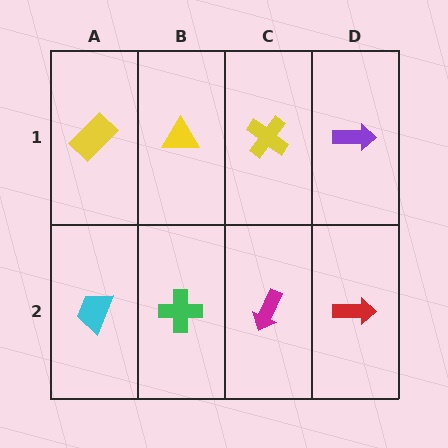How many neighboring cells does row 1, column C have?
3.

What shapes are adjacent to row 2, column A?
A yellow rectangle (row 1, column A), a green cross (row 2, column B).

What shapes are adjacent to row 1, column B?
A green cross (row 2, column B), a yellow rectangle (row 1, column A), a yellow cross (row 1, column C).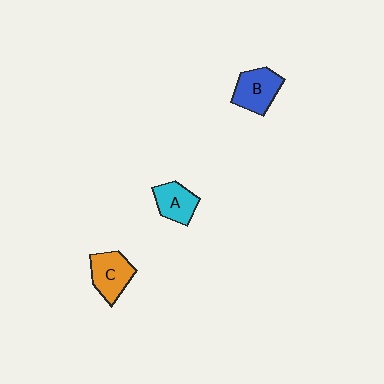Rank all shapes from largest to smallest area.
From largest to smallest: B (blue), C (orange), A (cyan).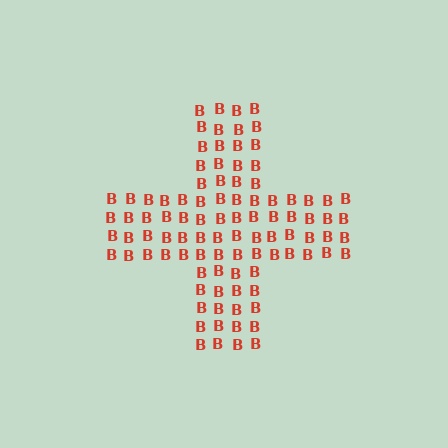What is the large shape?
The large shape is a cross.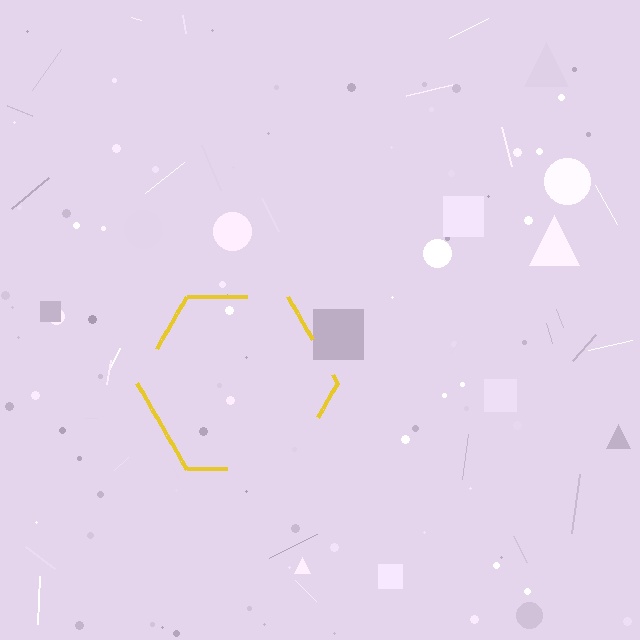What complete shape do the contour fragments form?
The contour fragments form a hexagon.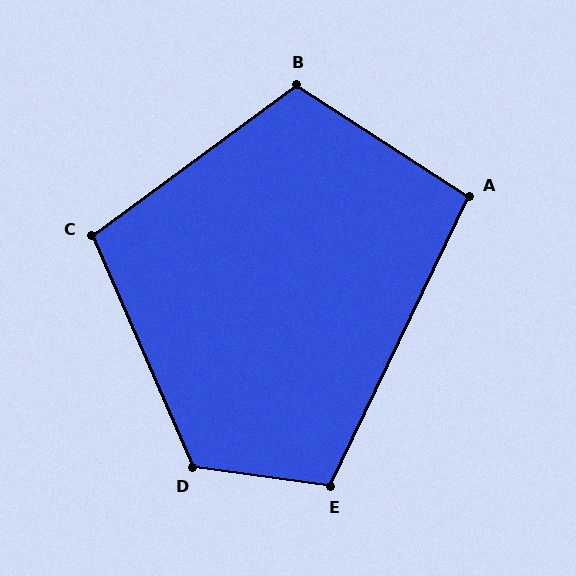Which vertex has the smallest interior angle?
A, at approximately 97 degrees.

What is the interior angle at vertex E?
Approximately 108 degrees (obtuse).